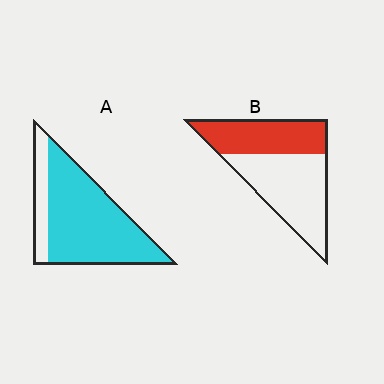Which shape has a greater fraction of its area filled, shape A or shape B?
Shape A.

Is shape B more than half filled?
No.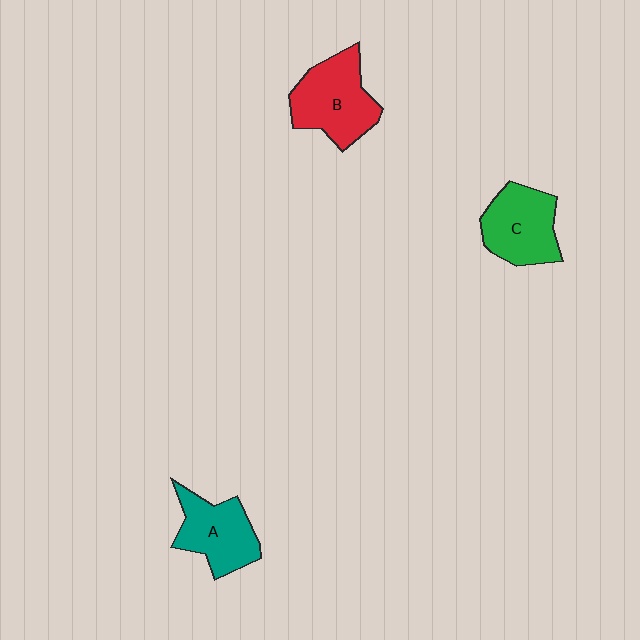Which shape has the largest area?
Shape B (red).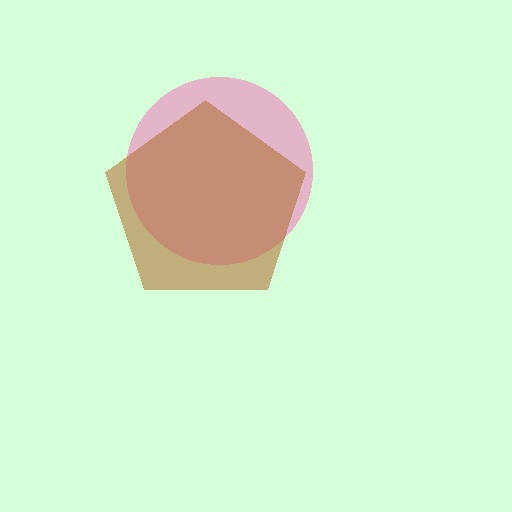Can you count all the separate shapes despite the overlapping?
Yes, there are 2 separate shapes.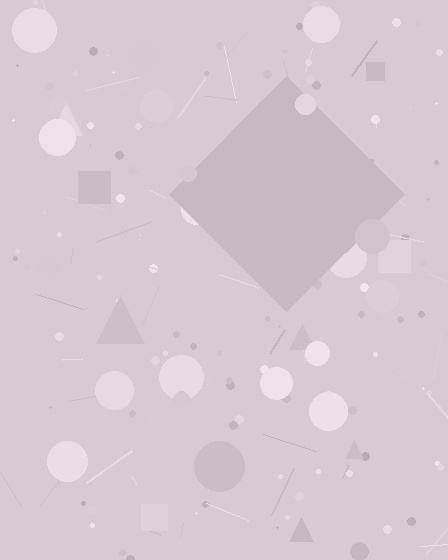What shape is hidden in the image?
A diamond is hidden in the image.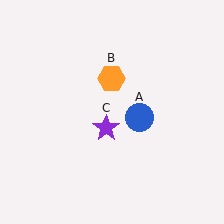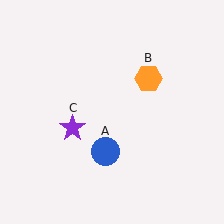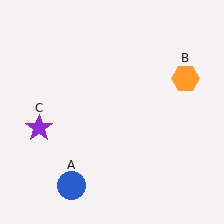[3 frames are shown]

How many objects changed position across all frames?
3 objects changed position: blue circle (object A), orange hexagon (object B), purple star (object C).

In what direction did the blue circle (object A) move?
The blue circle (object A) moved down and to the left.